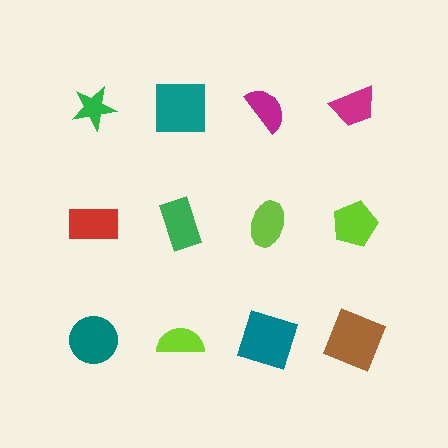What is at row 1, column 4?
A magenta trapezoid.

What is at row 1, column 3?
A magenta semicircle.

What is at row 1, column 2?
A teal square.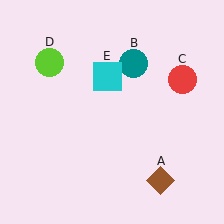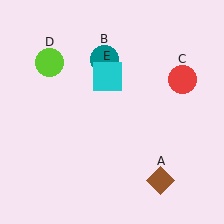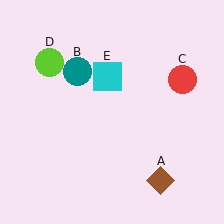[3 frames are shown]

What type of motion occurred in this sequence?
The teal circle (object B) rotated counterclockwise around the center of the scene.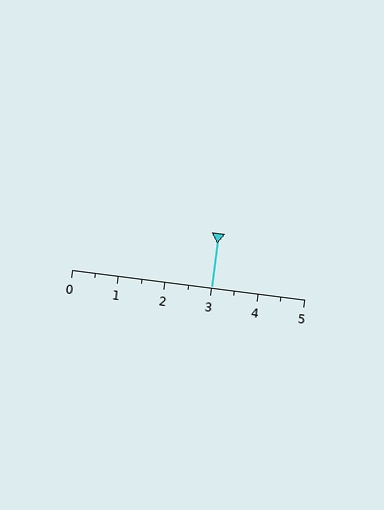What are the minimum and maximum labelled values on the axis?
The axis runs from 0 to 5.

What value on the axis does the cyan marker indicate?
The marker indicates approximately 3.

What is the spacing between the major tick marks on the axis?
The major ticks are spaced 1 apart.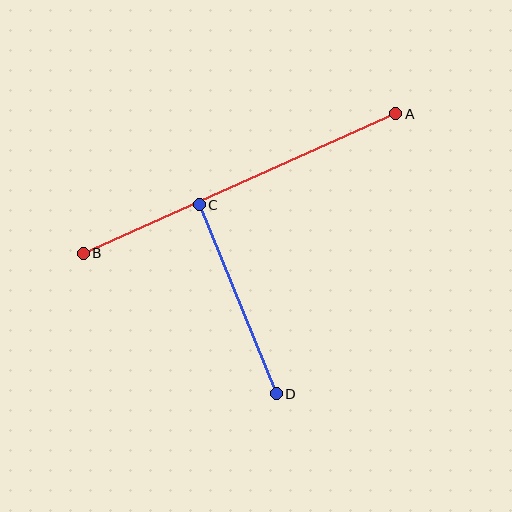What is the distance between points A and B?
The distance is approximately 342 pixels.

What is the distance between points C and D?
The distance is approximately 204 pixels.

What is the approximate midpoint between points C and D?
The midpoint is at approximately (238, 299) pixels.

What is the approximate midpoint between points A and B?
The midpoint is at approximately (240, 183) pixels.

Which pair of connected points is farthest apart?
Points A and B are farthest apart.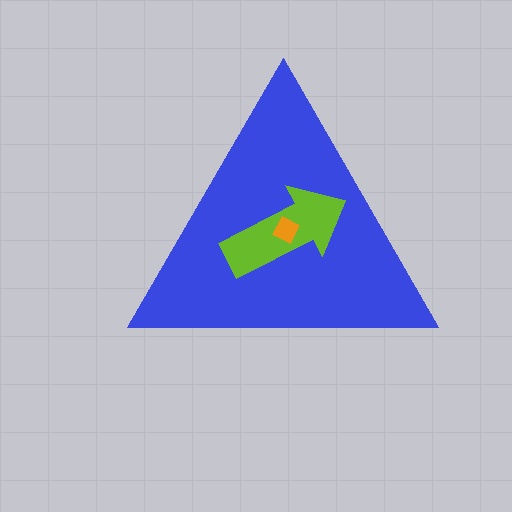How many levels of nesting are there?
3.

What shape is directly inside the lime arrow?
The orange diamond.